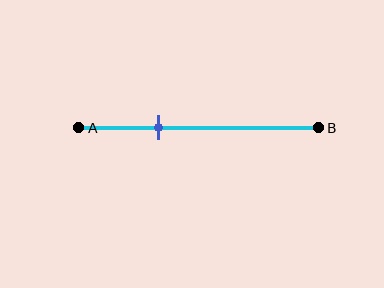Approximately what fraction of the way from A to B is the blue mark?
The blue mark is approximately 35% of the way from A to B.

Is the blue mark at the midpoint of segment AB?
No, the mark is at about 35% from A, not at the 50% midpoint.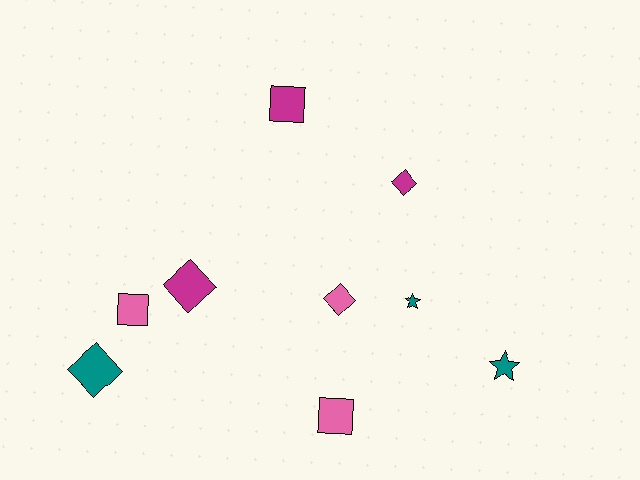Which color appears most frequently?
Teal, with 3 objects.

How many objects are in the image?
There are 9 objects.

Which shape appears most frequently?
Diamond, with 4 objects.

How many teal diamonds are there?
There is 1 teal diamond.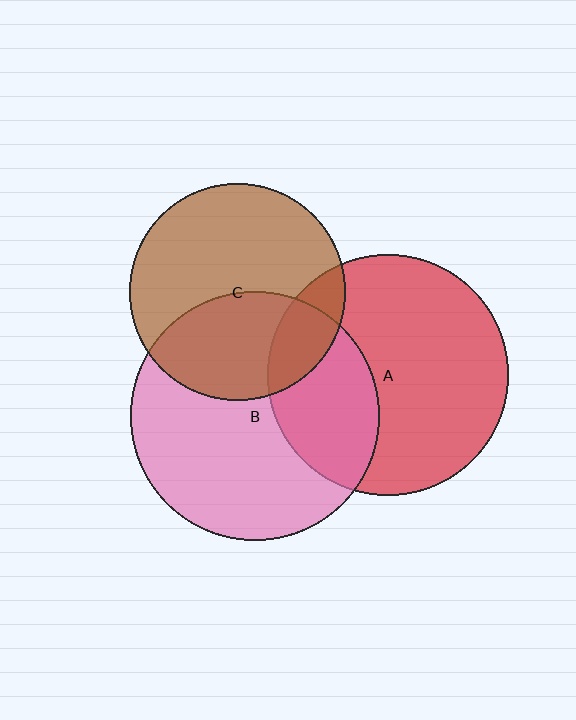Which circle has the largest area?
Circle B (pink).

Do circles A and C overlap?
Yes.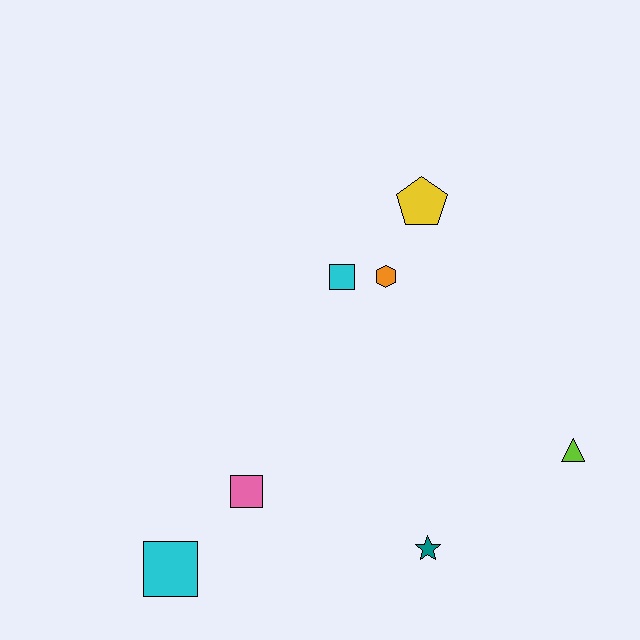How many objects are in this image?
There are 7 objects.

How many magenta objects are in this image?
There are no magenta objects.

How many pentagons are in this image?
There is 1 pentagon.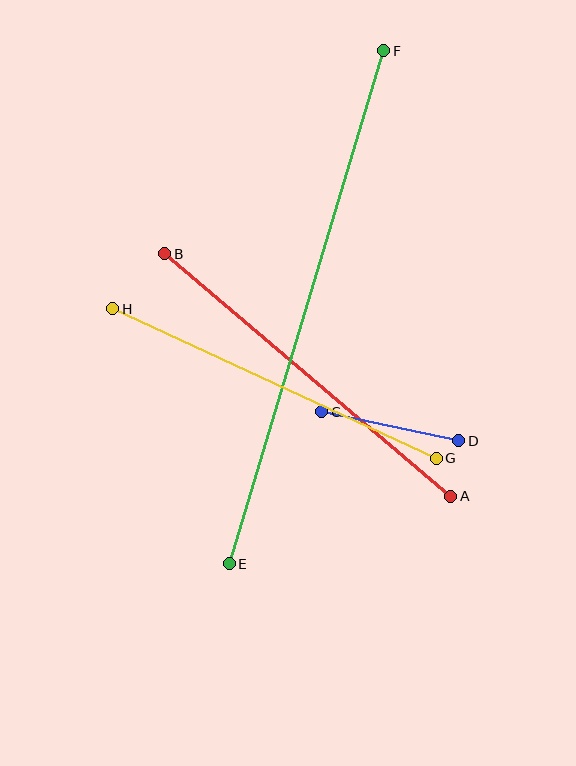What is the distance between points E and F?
The distance is approximately 535 pixels.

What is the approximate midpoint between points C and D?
The midpoint is at approximately (390, 426) pixels.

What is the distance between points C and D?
The distance is approximately 140 pixels.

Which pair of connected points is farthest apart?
Points E and F are farthest apart.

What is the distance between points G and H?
The distance is approximately 356 pixels.